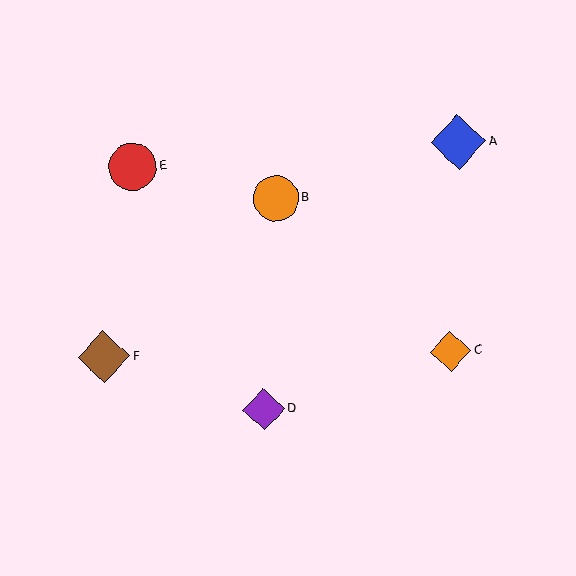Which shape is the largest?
The blue diamond (labeled A) is the largest.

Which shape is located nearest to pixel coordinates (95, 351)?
The brown diamond (labeled F) at (104, 357) is nearest to that location.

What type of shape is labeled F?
Shape F is a brown diamond.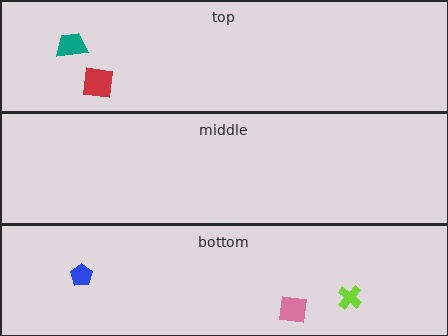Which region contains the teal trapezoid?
The top region.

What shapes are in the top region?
The teal trapezoid, the red square.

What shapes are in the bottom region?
The pink square, the blue pentagon, the lime cross.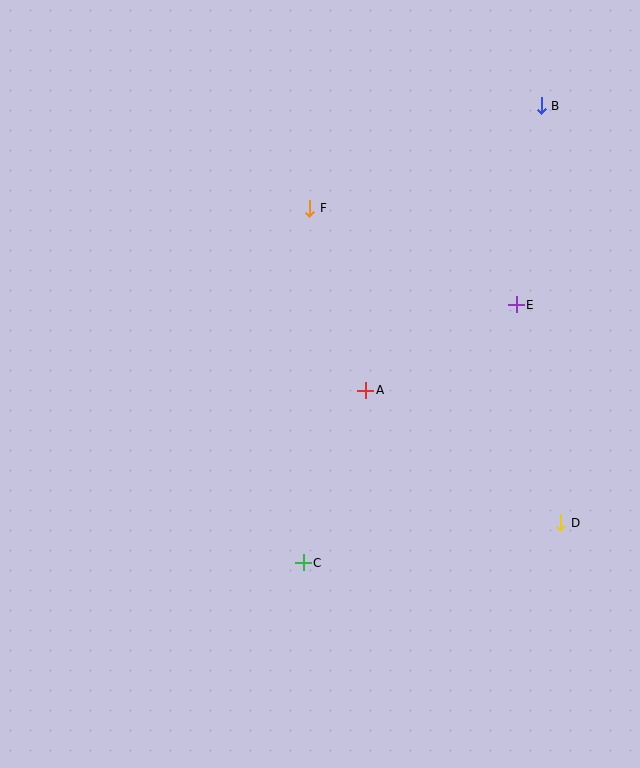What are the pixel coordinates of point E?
Point E is at (516, 305).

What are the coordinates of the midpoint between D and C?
The midpoint between D and C is at (432, 543).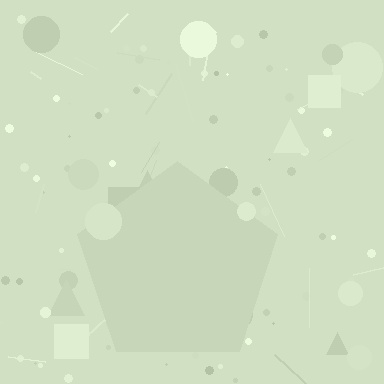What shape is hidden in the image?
A pentagon is hidden in the image.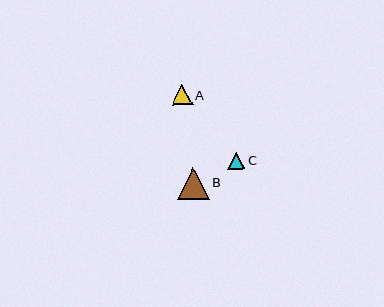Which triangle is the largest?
Triangle B is the largest with a size of approximately 31 pixels.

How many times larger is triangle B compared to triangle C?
Triangle B is approximately 1.9 times the size of triangle C.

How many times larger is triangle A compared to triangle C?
Triangle A is approximately 1.2 times the size of triangle C.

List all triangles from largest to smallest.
From largest to smallest: B, A, C.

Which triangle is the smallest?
Triangle C is the smallest with a size of approximately 17 pixels.